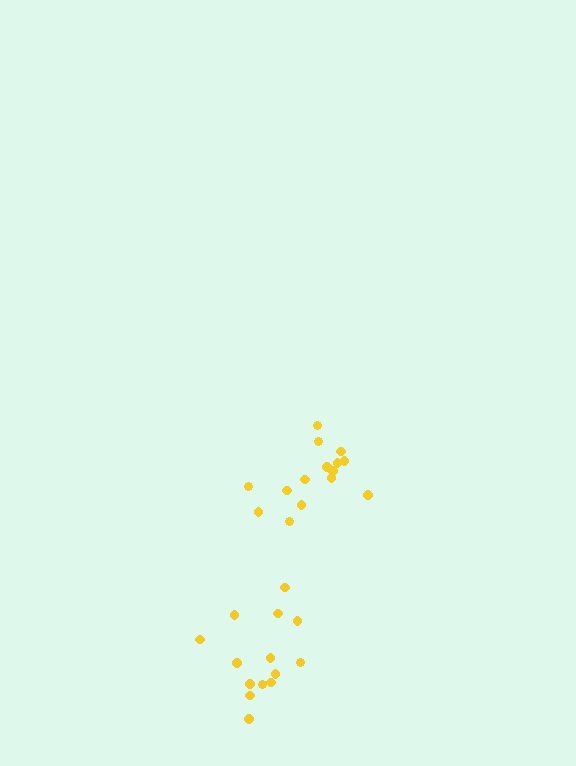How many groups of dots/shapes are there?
There are 2 groups.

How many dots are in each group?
Group 1: 15 dots, Group 2: 14 dots (29 total).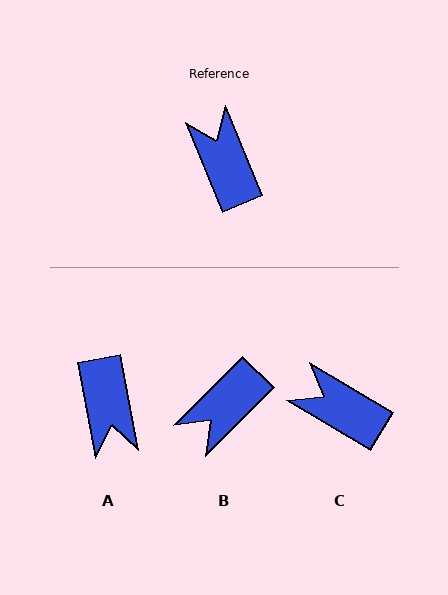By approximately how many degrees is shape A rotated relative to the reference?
Approximately 169 degrees counter-clockwise.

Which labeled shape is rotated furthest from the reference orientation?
A, about 169 degrees away.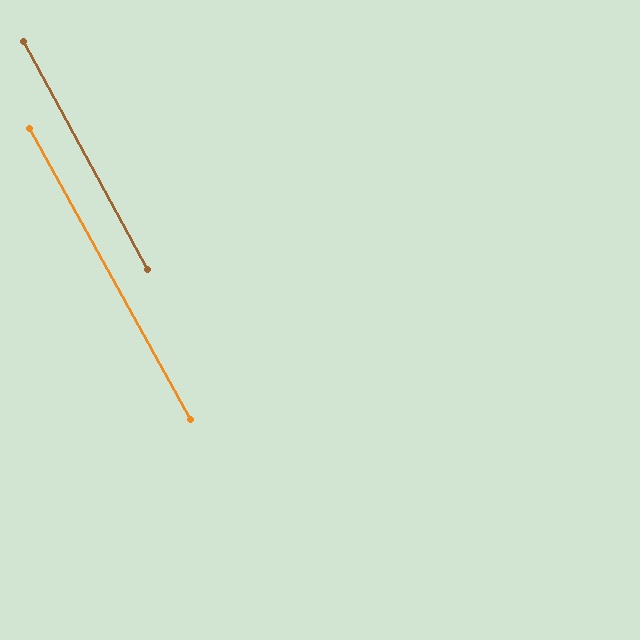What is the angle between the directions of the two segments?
Approximately 0 degrees.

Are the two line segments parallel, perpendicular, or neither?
Parallel — their directions differ by only 0.4°.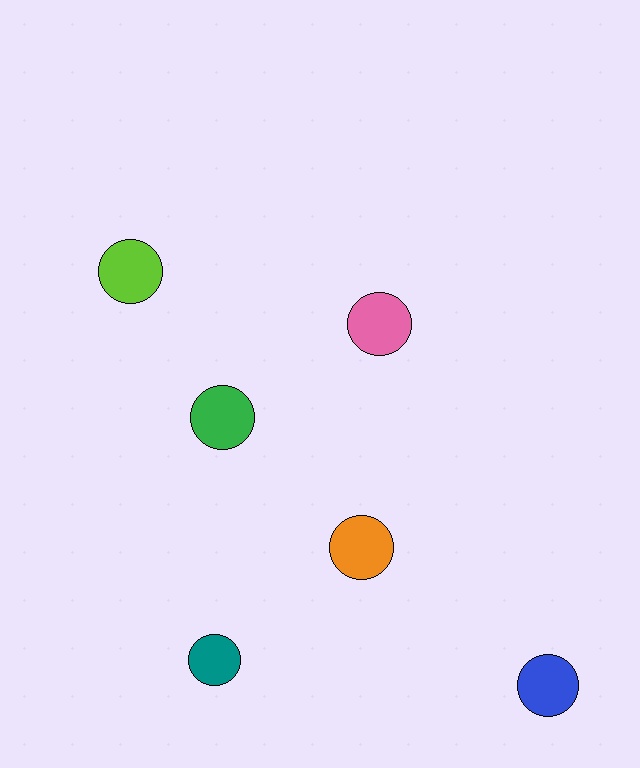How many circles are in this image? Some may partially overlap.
There are 6 circles.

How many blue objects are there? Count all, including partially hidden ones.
There is 1 blue object.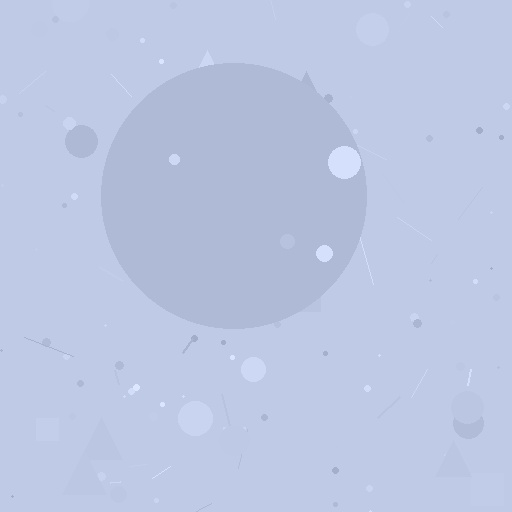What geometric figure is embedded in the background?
A circle is embedded in the background.